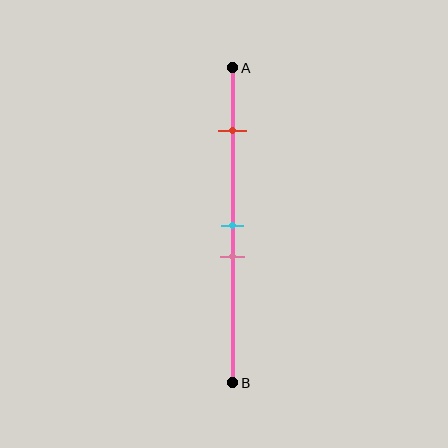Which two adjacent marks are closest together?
The cyan and pink marks are the closest adjacent pair.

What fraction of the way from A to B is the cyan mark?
The cyan mark is approximately 50% (0.5) of the way from A to B.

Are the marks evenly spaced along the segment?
No, the marks are not evenly spaced.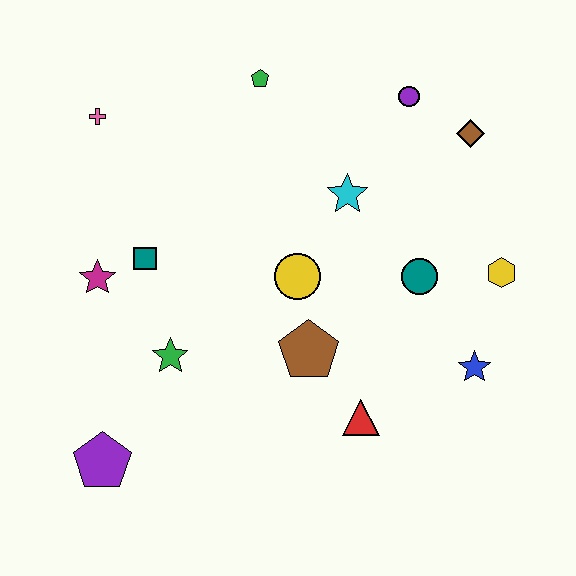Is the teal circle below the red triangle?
No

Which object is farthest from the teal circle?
The purple pentagon is farthest from the teal circle.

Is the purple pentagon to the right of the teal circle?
No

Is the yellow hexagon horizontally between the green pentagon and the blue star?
No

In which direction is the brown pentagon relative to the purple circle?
The brown pentagon is below the purple circle.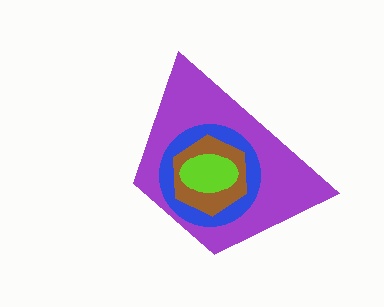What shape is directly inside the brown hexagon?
The lime ellipse.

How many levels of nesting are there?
4.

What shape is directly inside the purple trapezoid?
The blue circle.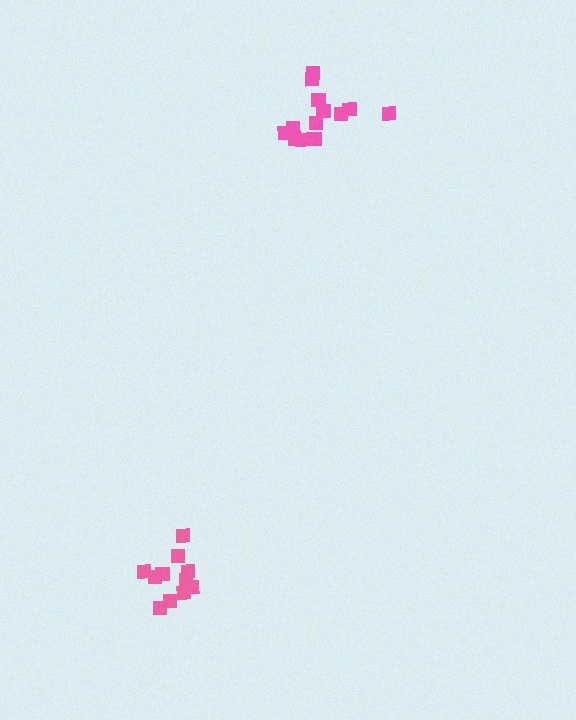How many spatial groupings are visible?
There are 2 spatial groupings.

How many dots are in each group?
Group 1: 13 dots, Group 2: 11 dots (24 total).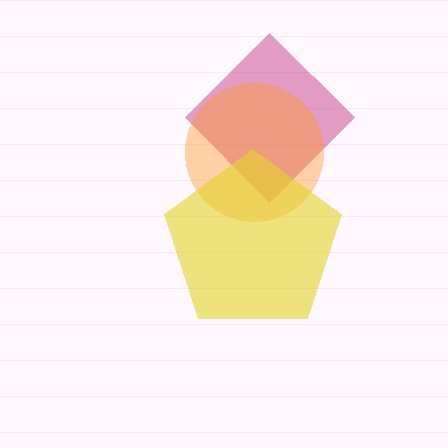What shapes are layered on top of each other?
The layered shapes are: a magenta diamond, an orange circle, a yellow pentagon.